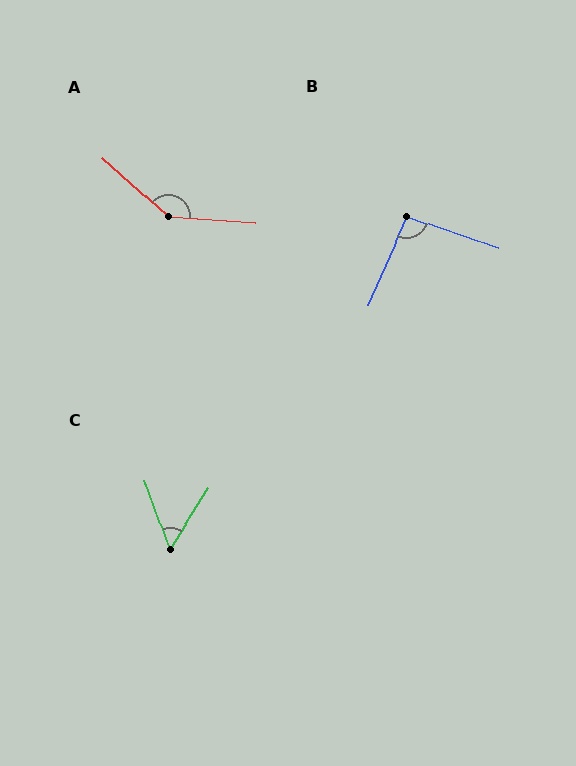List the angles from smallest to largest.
C (52°), B (95°), A (142°).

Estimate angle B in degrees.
Approximately 95 degrees.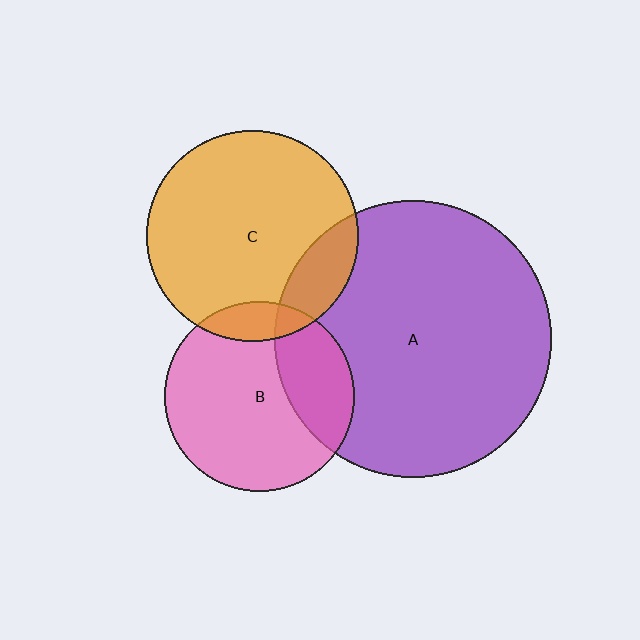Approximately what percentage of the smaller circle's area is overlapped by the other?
Approximately 15%.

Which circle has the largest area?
Circle A (purple).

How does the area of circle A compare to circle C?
Approximately 1.7 times.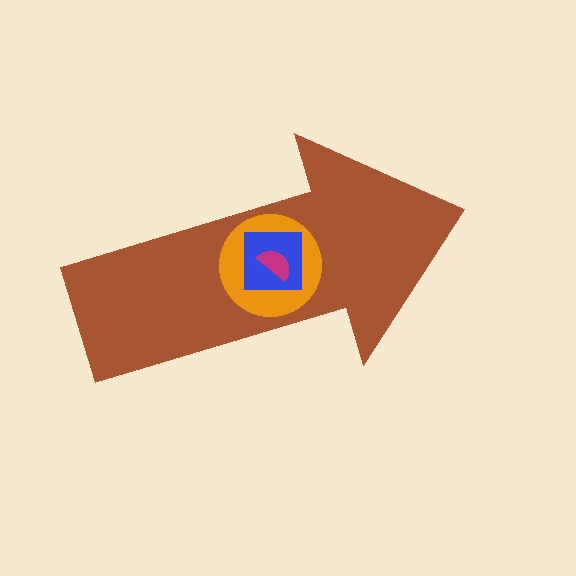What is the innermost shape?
The magenta semicircle.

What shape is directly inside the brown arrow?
The orange circle.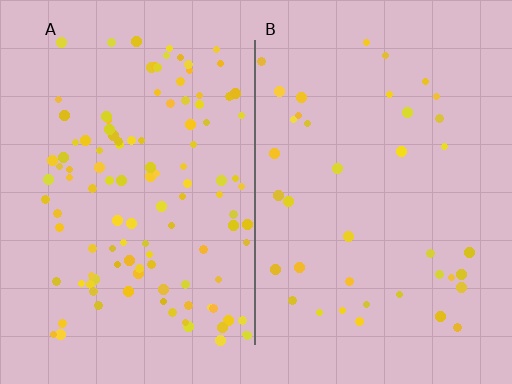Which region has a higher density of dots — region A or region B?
A (the left).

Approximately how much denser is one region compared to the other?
Approximately 2.9× — region A over region B.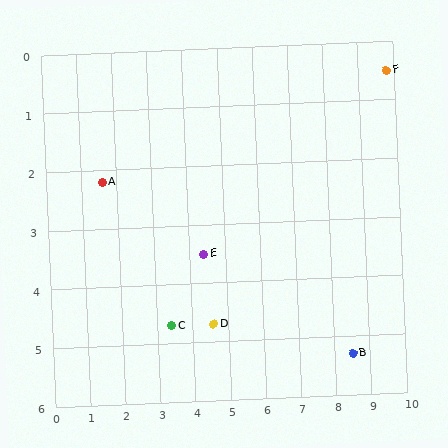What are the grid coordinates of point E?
Point E is at approximately (4.4, 3.5).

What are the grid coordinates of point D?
Point D is at approximately (4.6, 4.7).